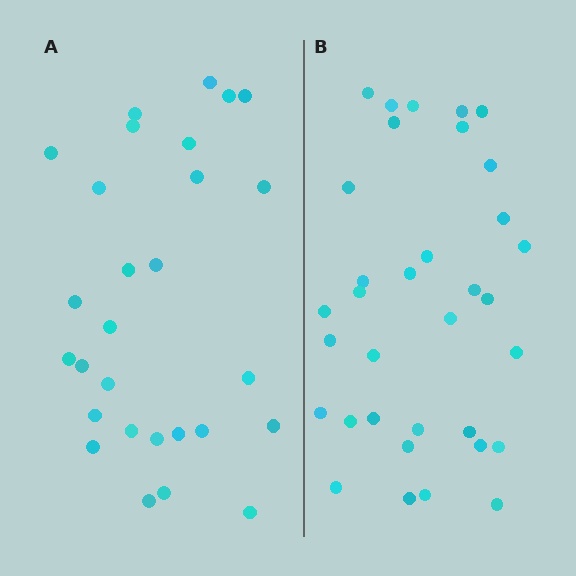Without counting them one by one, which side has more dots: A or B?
Region B (the right region) has more dots.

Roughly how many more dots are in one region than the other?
Region B has about 6 more dots than region A.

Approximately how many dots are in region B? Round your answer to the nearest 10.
About 30 dots. (The exact count is 34, which rounds to 30.)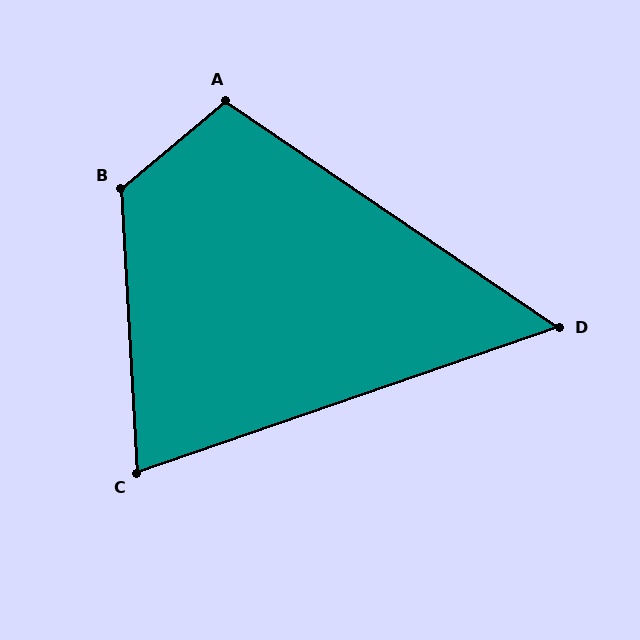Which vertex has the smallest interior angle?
D, at approximately 53 degrees.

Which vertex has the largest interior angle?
B, at approximately 127 degrees.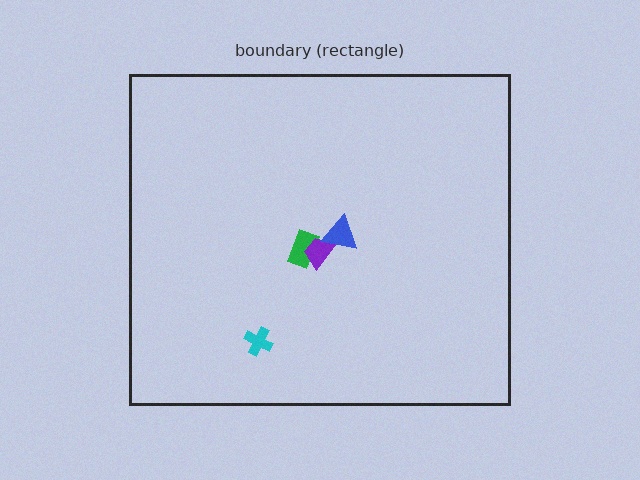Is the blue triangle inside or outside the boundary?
Inside.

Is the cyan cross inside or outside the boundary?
Inside.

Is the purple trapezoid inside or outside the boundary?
Inside.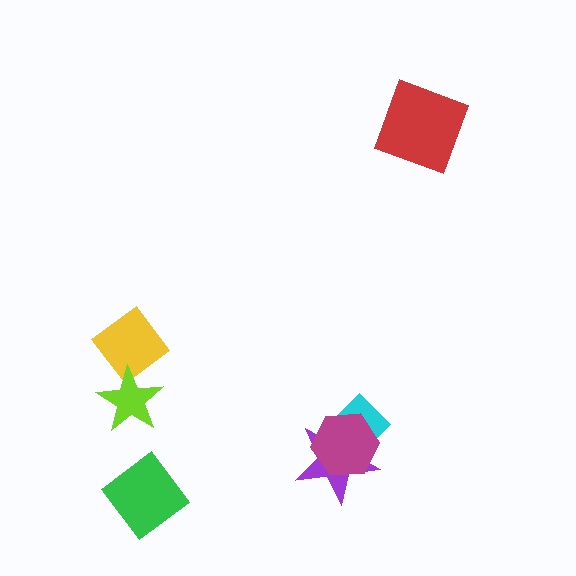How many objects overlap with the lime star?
1 object overlaps with the lime star.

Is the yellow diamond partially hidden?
Yes, it is partially covered by another shape.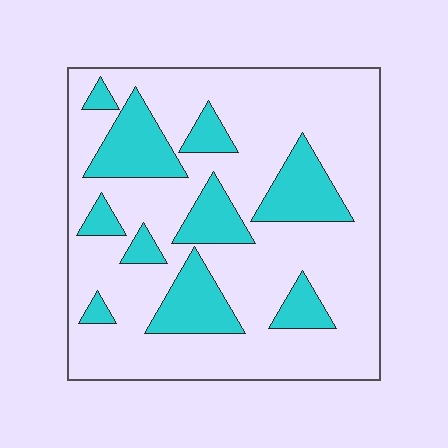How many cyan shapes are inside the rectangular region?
10.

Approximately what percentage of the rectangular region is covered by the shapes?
Approximately 25%.